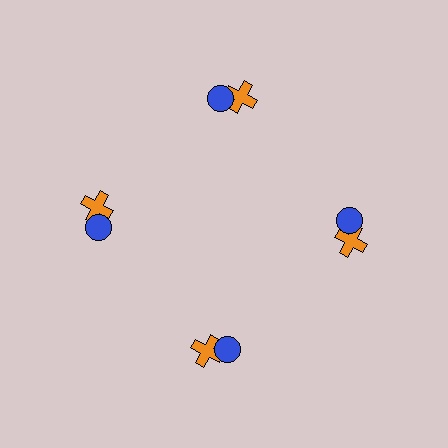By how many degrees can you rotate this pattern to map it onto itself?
The pattern maps onto itself every 90 degrees of rotation.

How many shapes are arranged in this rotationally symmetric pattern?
There are 8 shapes, arranged in 4 groups of 2.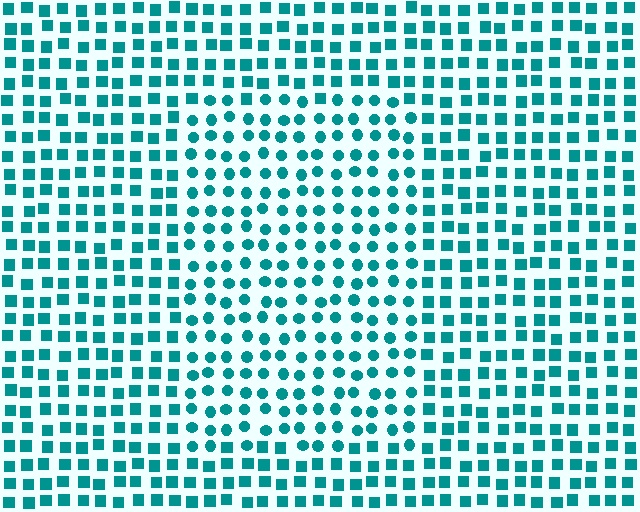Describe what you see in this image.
The image is filled with small teal elements arranged in a uniform grid. A rectangle-shaped region contains circles, while the surrounding area contains squares. The boundary is defined purely by the change in element shape.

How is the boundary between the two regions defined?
The boundary is defined by a change in element shape: circles inside vs. squares outside. All elements share the same color and spacing.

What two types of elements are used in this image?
The image uses circles inside the rectangle region and squares outside it.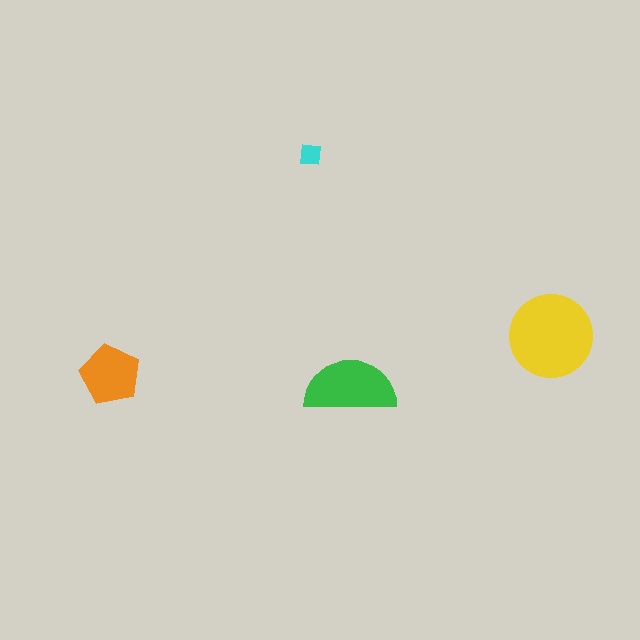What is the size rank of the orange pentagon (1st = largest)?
3rd.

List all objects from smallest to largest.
The cyan square, the orange pentagon, the green semicircle, the yellow circle.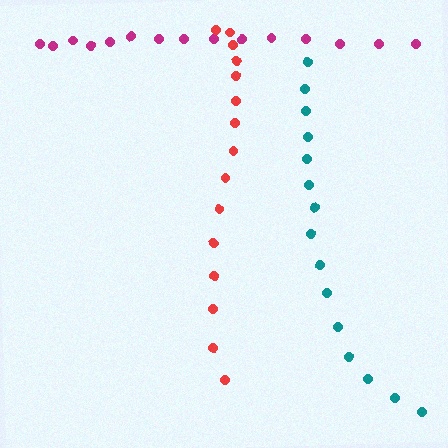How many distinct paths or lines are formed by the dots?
There are 3 distinct paths.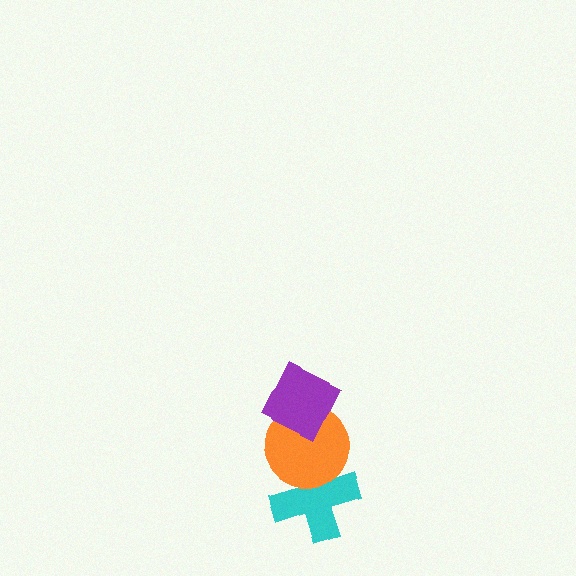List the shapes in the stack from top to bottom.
From top to bottom: the purple diamond, the orange circle, the cyan cross.